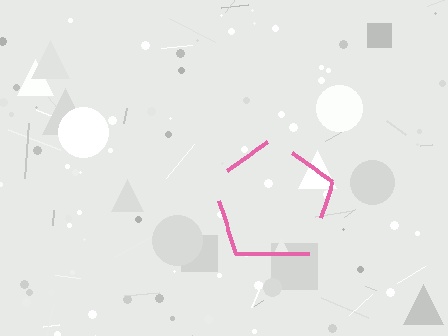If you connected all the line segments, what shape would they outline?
They would outline a pentagon.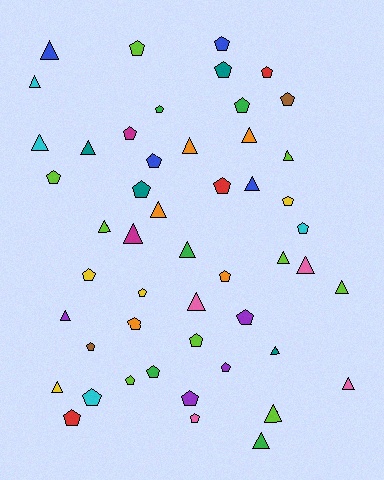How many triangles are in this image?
There are 22 triangles.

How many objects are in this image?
There are 50 objects.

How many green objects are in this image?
There are 5 green objects.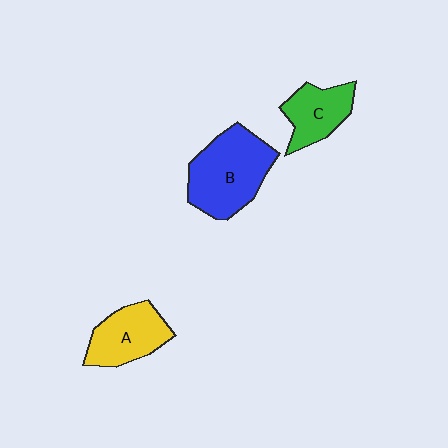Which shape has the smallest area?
Shape C (green).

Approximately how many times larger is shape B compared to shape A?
Approximately 1.5 times.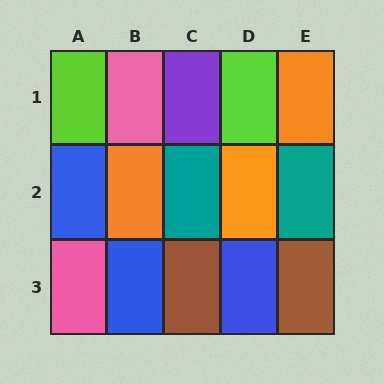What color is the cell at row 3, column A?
Pink.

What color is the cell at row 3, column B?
Blue.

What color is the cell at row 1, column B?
Pink.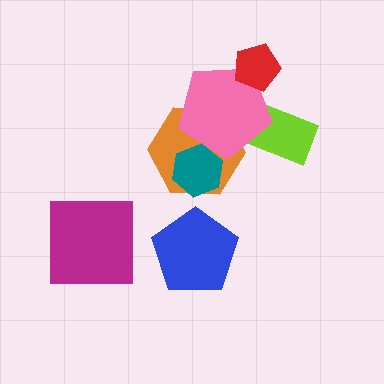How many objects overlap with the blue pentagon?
0 objects overlap with the blue pentagon.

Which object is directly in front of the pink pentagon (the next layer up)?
The teal hexagon is directly in front of the pink pentagon.